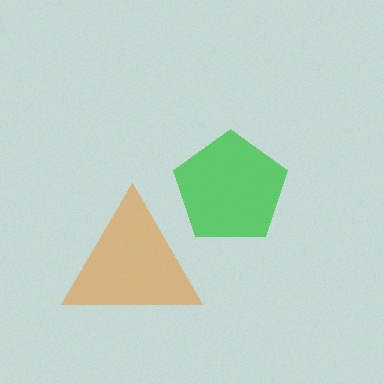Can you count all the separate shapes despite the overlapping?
Yes, there are 2 separate shapes.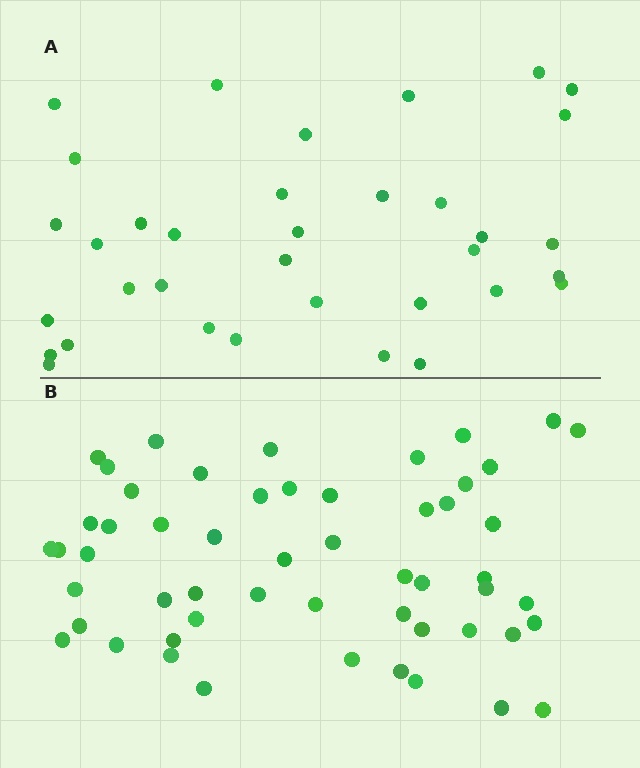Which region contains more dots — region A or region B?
Region B (the bottom region) has more dots.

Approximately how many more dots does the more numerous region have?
Region B has approximately 20 more dots than region A.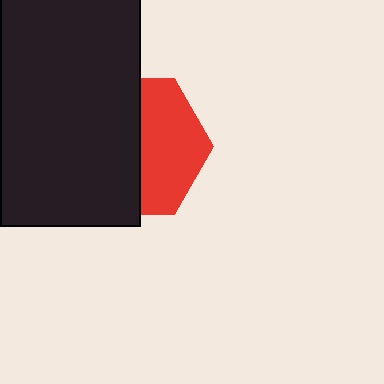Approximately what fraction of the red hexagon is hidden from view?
Roughly 55% of the red hexagon is hidden behind the black rectangle.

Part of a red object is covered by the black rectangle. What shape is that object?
It is a hexagon.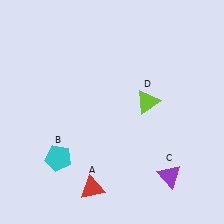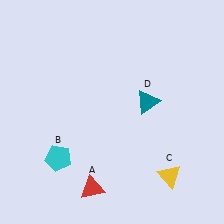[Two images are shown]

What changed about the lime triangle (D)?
In Image 1, D is lime. In Image 2, it changed to teal.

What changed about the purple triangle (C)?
In Image 1, C is purple. In Image 2, it changed to yellow.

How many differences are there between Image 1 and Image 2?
There are 2 differences between the two images.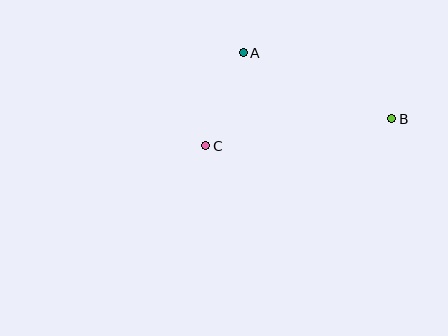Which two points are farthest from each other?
Points B and C are farthest from each other.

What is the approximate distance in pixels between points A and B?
The distance between A and B is approximately 162 pixels.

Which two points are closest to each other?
Points A and C are closest to each other.